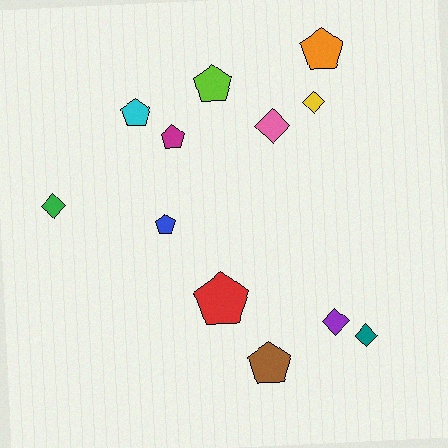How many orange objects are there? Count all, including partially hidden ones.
There is 1 orange object.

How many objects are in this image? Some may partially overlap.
There are 12 objects.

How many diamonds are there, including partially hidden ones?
There are 5 diamonds.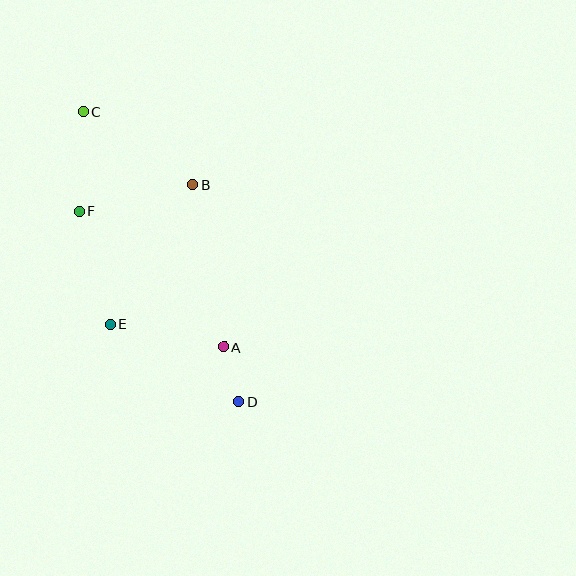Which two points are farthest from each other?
Points C and D are farthest from each other.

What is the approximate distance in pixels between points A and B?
The distance between A and B is approximately 165 pixels.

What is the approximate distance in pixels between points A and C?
The distance between A and C is approximately 274 pixels.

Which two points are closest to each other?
Points A and D are closest to each other.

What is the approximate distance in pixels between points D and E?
The distance between D and E is approximately 150 pixels.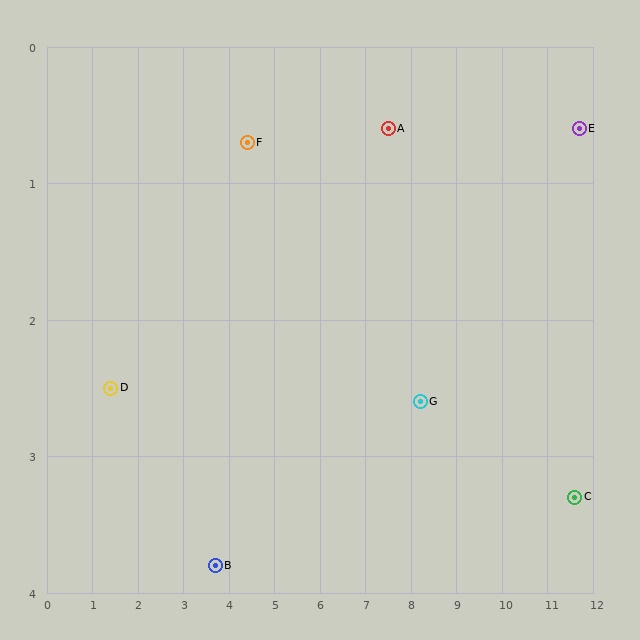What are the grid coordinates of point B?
Point B is at approximately (3.7, 3.8).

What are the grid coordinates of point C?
Point C is at approximately (11.6, 3.3).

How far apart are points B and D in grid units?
Points B and D are about 2.6 grid units apart.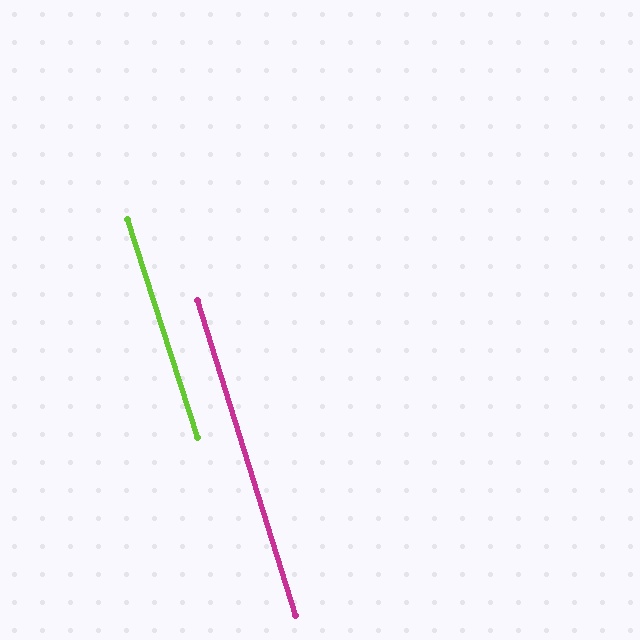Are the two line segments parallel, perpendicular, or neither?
Parallel — their directions differ by only 0.6°.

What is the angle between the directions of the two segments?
Approximately 1 degree.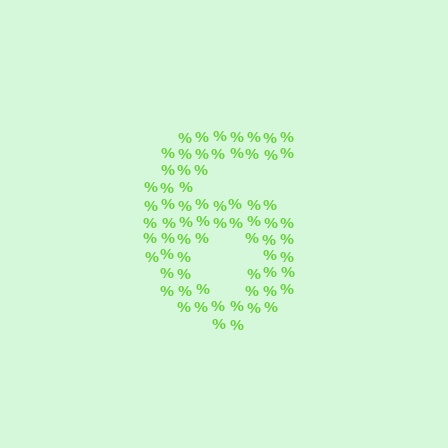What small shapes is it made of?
It is made of small percent signs.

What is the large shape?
The large shape is the digit 6.